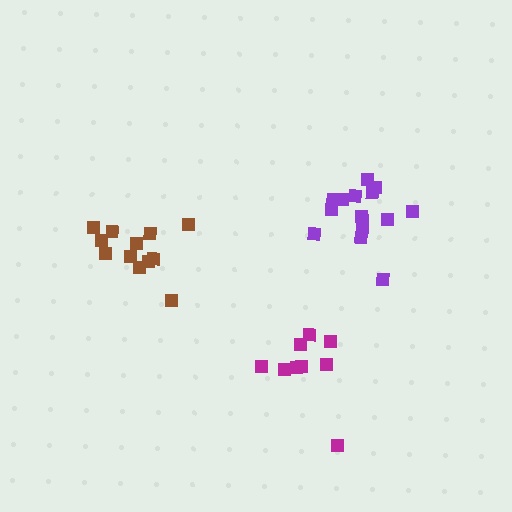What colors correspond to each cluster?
The clusters are colored: purple, brown, magenta.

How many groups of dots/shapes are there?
There are 3 groups.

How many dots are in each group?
Group 1: 15 dots, Group 2: 12 dots, Group 3: 9 dots (36 total).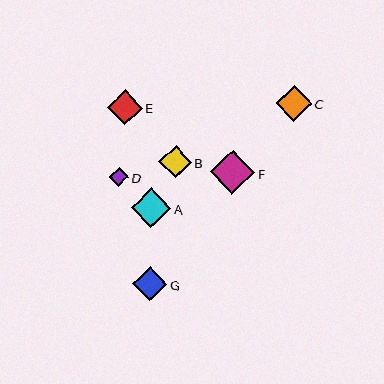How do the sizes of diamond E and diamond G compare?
Diamond E and diamond G are approximately the same size.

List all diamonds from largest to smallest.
From largest to smallest: F, A, C, E, G, B, D.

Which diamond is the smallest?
Diamond D is the smallest with a size of approximately 19 pixels.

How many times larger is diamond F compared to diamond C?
Diamond F is approximately 1.2 times the size of diamond C.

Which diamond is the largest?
Diamond F is the largest with a size of approximately 44 pixels.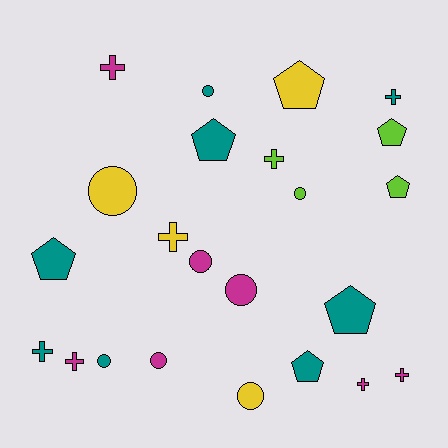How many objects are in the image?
There are 23 objects.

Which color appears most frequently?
Teal, with 8 objects.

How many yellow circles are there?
There are 2 yellow circles.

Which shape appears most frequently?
Cross, with 8 objects.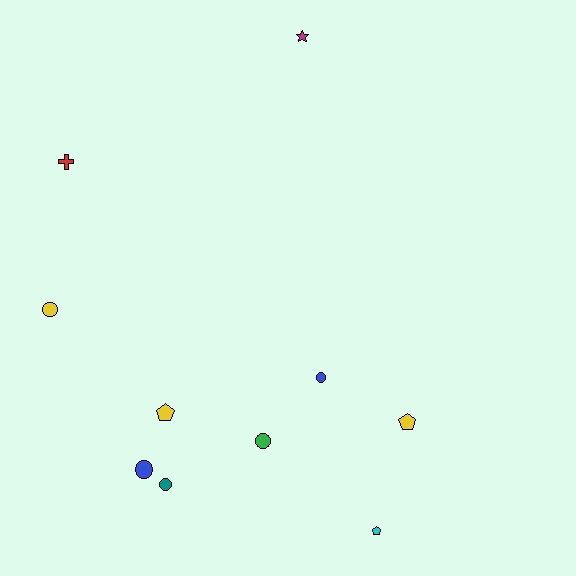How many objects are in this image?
There are 10 objects.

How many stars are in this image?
There is 1 star.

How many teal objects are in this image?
There is 1 teal object.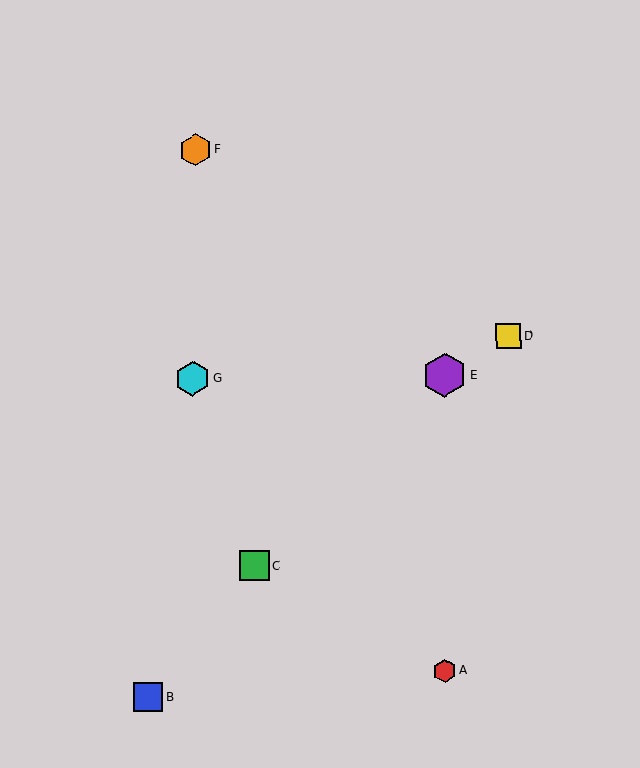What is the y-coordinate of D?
Object D is at y≈336.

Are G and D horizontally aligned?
No, G is at y≈378 and D is at y≈336.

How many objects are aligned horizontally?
2 objects (E, G) are aligned horizontally.